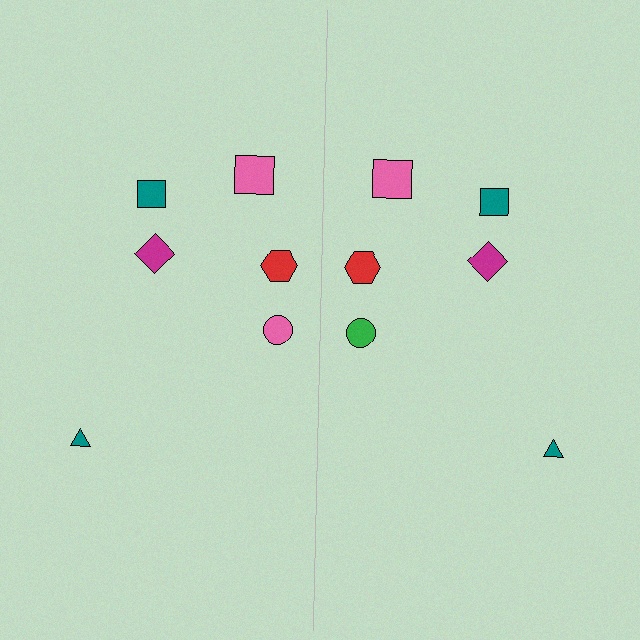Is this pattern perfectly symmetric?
No, the pattern is not perfectly symmetric. The green circle on the right side breaks the symmetry — its mirror counterpart is pink.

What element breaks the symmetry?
The green circle on the right side breaks the symmetry — its mirror counterpart is pink.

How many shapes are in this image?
There are 12 shapes in this image.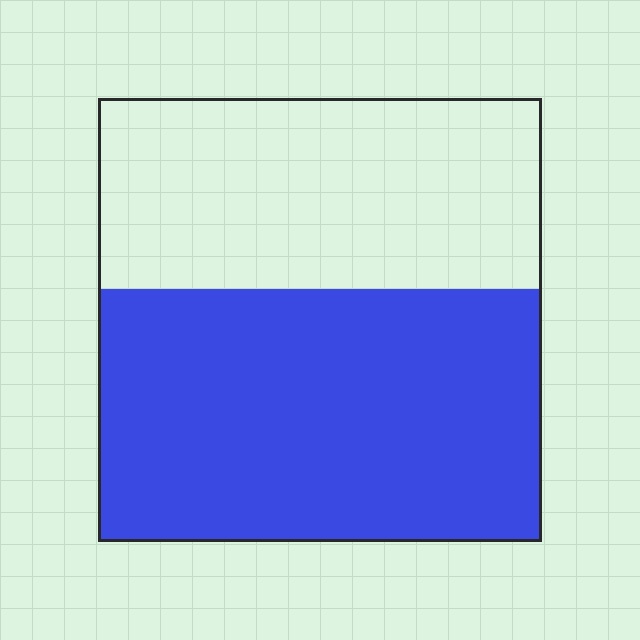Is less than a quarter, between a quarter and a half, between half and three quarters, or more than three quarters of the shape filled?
Between half and three quarters.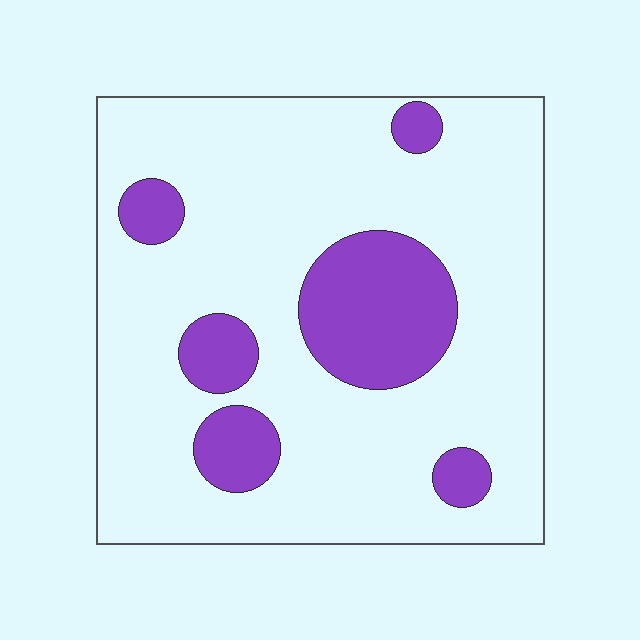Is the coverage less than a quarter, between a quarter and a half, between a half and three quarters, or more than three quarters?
Less than a quarter.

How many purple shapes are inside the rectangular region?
6.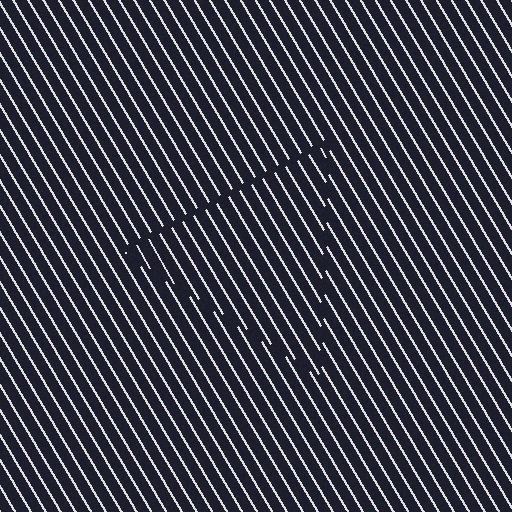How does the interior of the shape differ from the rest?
The interior of the shape contains the same grating, shifted by half a period — the contour is defined by the phase discontinuity where line-ends from the inner and outer gratings abut.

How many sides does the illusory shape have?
3 sides — the line-ends trace a triangle.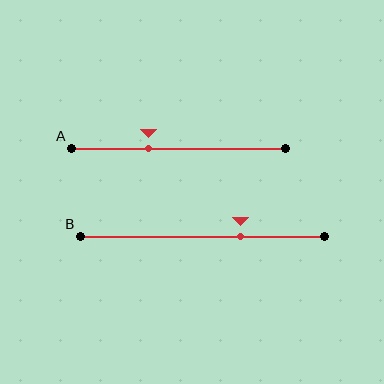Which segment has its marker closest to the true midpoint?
Segment A has its marker closest to the true midpoint.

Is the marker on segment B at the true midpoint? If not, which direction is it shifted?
No, the marker on segment B is shifted to the right by about 16% of the segment length.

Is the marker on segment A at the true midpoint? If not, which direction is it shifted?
No, the marker on segment A is shifted to the left by about 14% of the segment length.